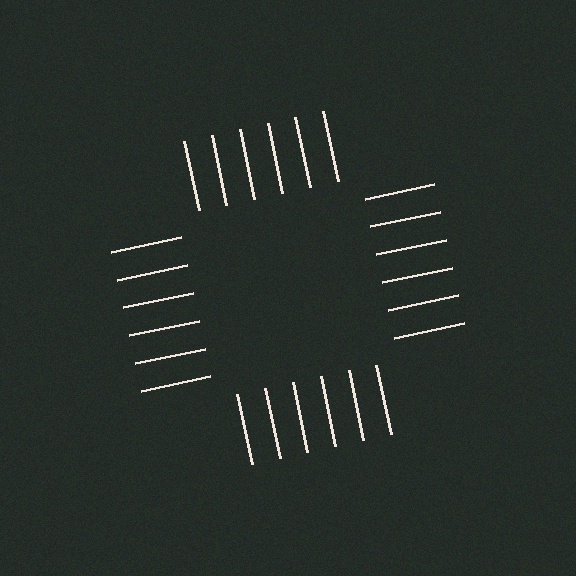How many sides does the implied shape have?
4 sides — the line-ends trace a square.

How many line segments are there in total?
24 — 6 along each of the 4 edges.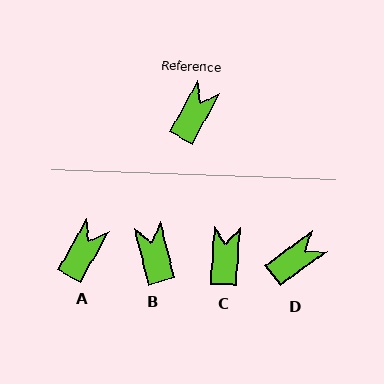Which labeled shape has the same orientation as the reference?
A.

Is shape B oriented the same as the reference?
No, it is off by about 43 degrees.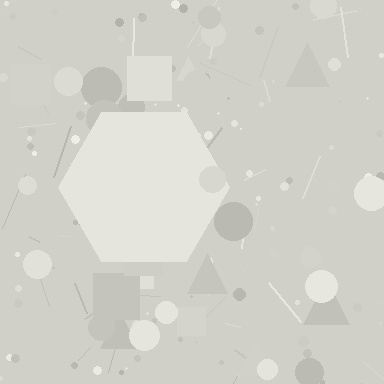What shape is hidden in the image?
A hexagon is hidden in the image.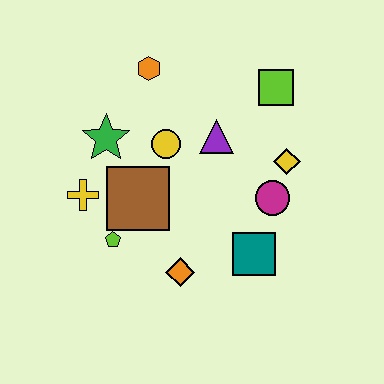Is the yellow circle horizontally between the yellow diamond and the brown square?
Yes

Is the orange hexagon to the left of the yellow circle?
Yes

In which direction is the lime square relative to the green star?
The lime square is to the right of the green star.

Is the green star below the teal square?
No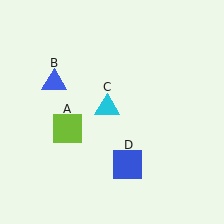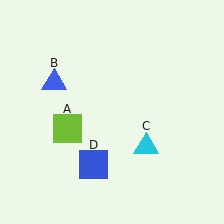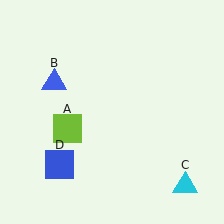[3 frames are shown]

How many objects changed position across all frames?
2 objects changed position: cyan triangle (object C), blue square (object D).